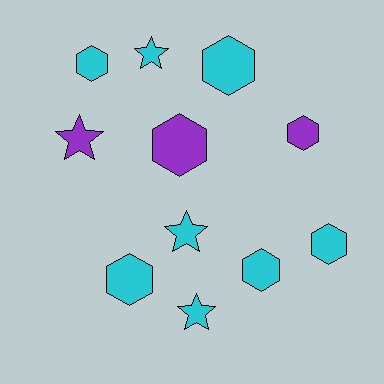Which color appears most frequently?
Cyan, with 8 objects.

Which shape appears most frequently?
Hexagon, with 7 objects.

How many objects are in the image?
There are 11 objects.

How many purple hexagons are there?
There are 2 purple hexagons.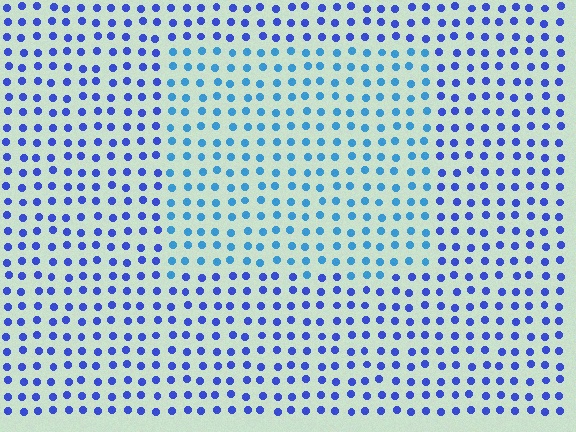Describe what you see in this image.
The image is filled with small blue elements in a uniform arrangement. A rectangle-shaped region is visible where the elements are tinted to a slightly different hue, forming a subtle color boundary.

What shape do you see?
I see a rectangle.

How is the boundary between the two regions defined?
The boundary is defined purely by a slight shift in hue (about 31 degrees). Spacing, size, and orientation are identical on both sides.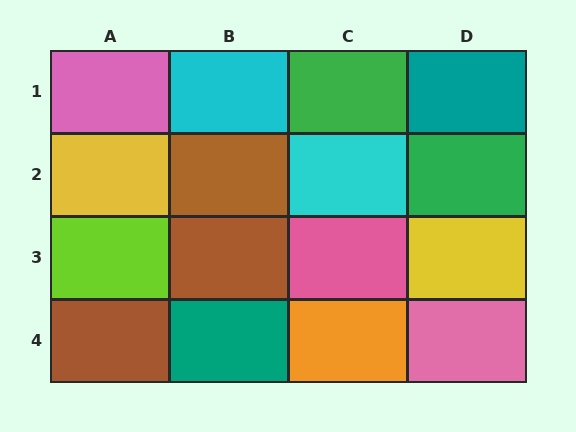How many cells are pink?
3 cells are pink.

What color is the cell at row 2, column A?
Yellow.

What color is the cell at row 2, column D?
Green.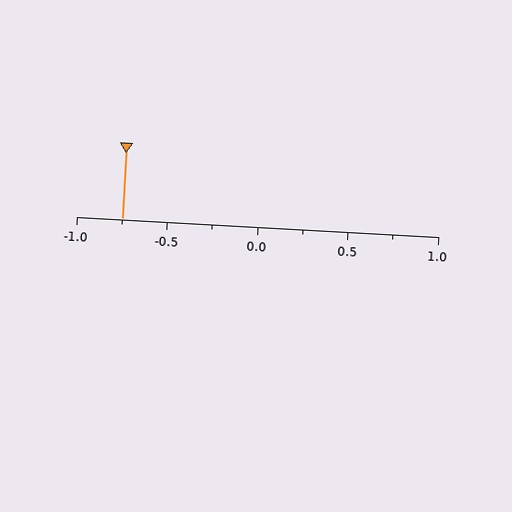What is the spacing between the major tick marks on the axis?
The major ticks are spaced 0.5 apart.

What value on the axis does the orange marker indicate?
The marker indicates approximately -0.75.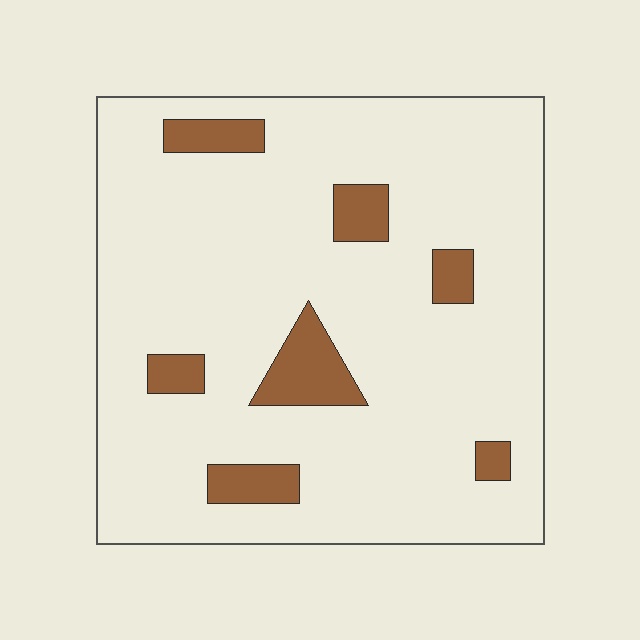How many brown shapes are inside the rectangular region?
7.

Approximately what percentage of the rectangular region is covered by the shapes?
Approximately 10%.